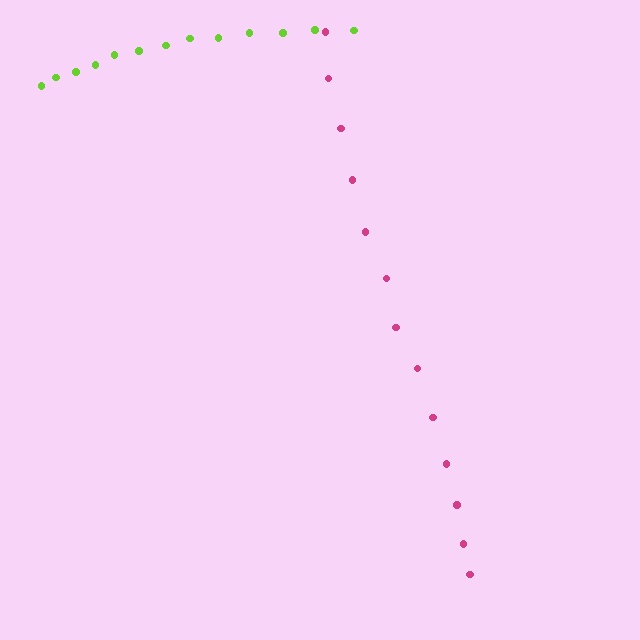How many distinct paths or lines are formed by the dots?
There are 2 distinct paths.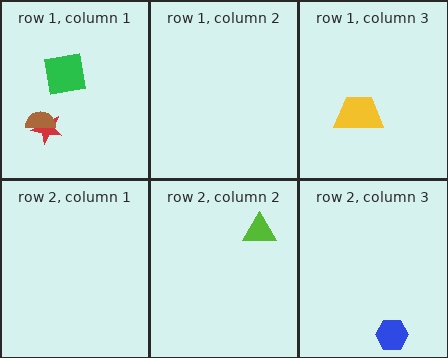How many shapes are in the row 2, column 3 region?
1.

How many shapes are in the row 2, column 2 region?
1.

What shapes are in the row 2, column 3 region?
The blue hexagon.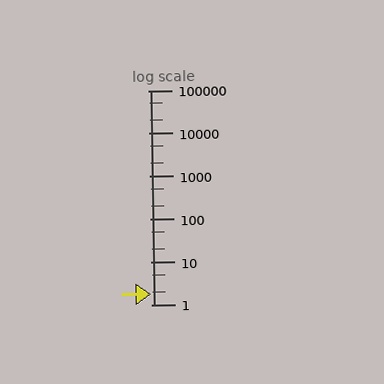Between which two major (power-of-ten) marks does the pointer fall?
The pointer is between 1 and 10.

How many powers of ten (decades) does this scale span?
The scale spans 5 decades, from 1 to 100000.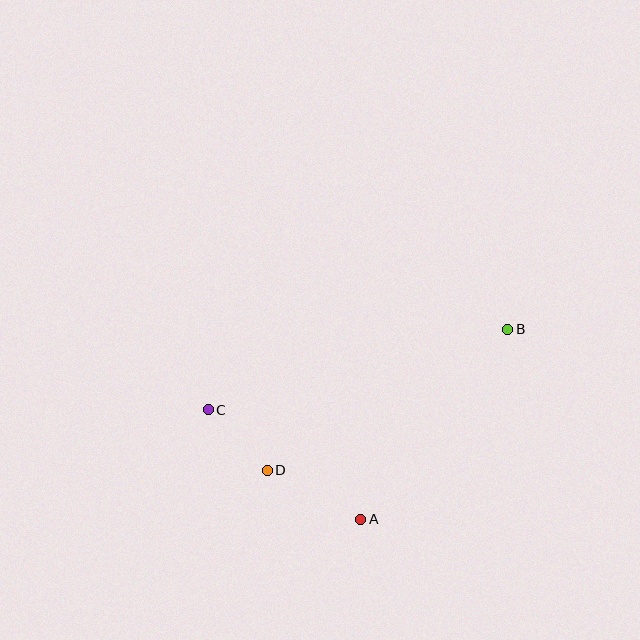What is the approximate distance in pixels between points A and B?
The distance between A and B is approximately 240 pixels.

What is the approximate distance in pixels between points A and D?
The distance between A and D is approximately 106 pixels.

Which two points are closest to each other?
Points C and D are closest to each other.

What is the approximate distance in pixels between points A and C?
The distance between A and C is approximately 188 pixels.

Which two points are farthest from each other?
Points B and C are farthest from each other.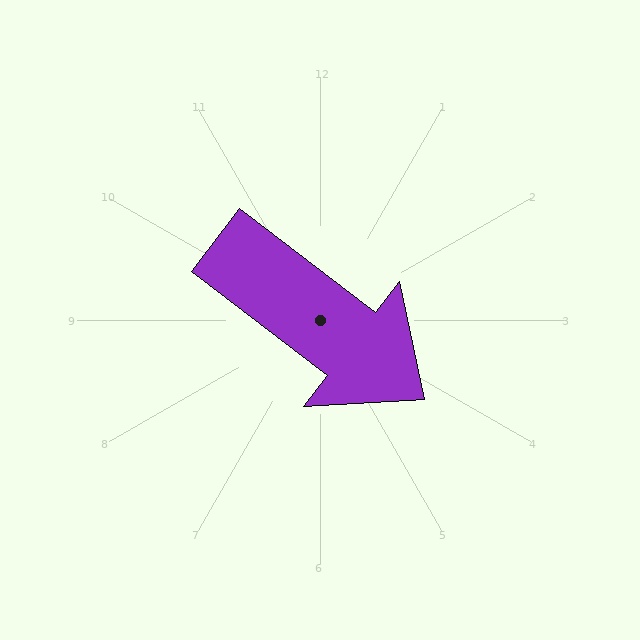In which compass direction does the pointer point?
Southeast.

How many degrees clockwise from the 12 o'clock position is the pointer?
Approximately 127 degrees.